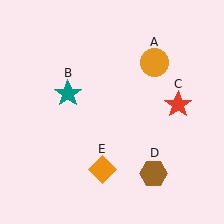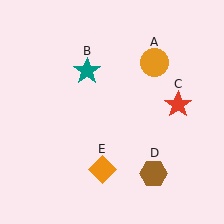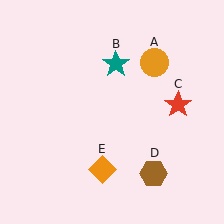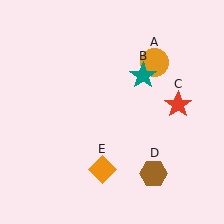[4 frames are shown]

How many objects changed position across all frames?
1 object changed position: teal star (object B).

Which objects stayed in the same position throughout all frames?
Orange circle (object A) and red star (object C) and brown hexagon (object D) and orange diamond (object E) remained stationary.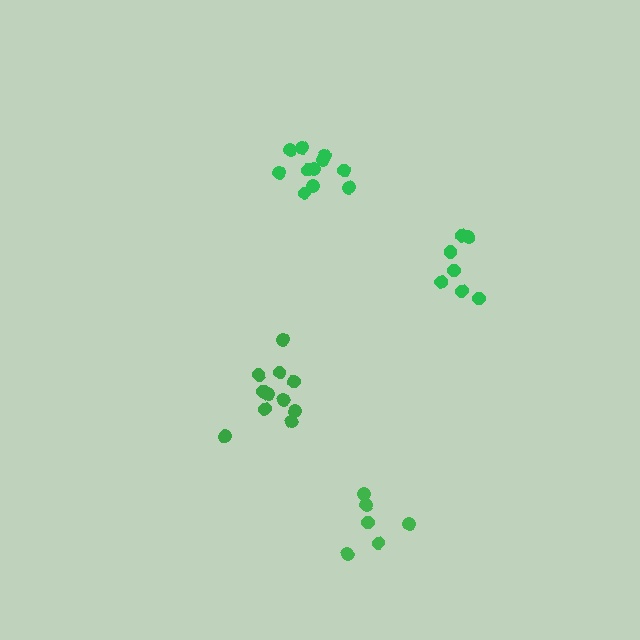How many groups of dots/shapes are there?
There are 4 groups.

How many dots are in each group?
Group 1: 7 dots, Group 2: 11 dots, Group 3: 11 dots, Group 4: 6 dots (35 total).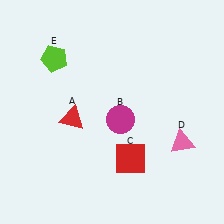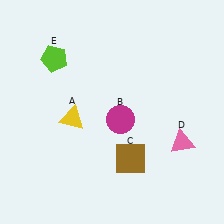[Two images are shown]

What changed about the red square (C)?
In Image 1, C is red. In Image 2, it changed to brown.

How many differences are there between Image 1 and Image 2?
There are 2 differences between the two images.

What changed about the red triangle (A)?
In Image 1, A is red. In Image 2, it changed to yellow.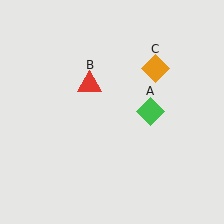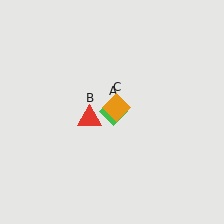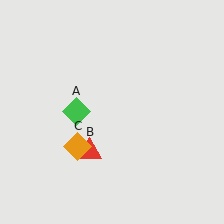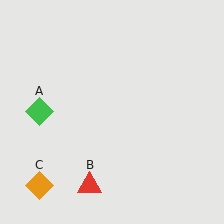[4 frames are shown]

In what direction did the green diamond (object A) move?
The green diamond (object A) moved left.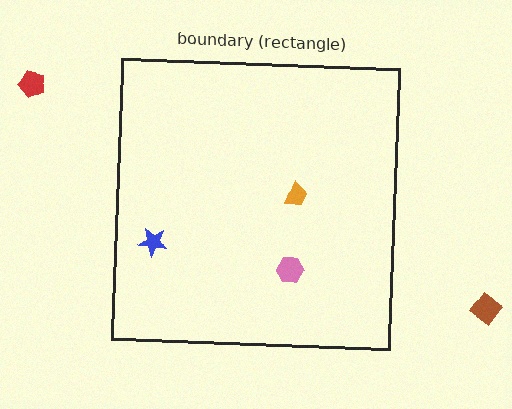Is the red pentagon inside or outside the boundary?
Outside.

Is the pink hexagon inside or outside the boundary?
Inside.